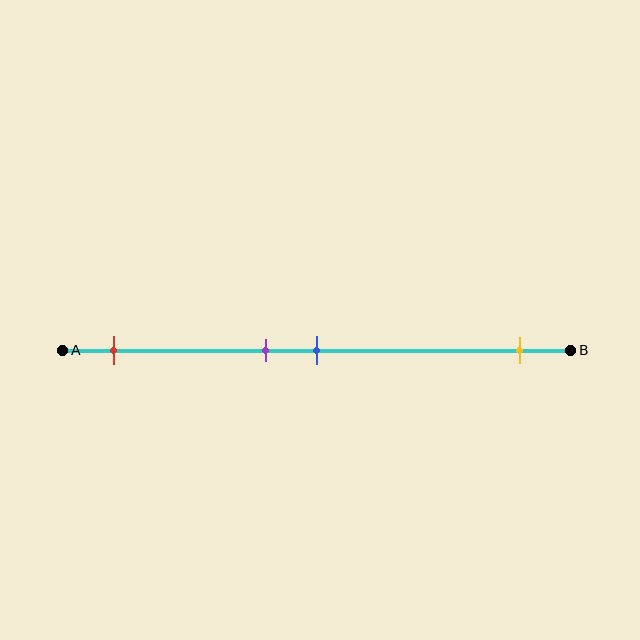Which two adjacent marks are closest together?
The purple and blue marks are the closest adjacent pair.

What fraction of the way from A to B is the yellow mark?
The yellow mark is approximately 90% (0.9) of the way from A to B.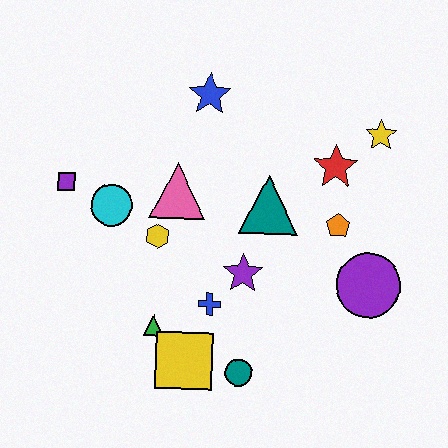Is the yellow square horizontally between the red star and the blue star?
No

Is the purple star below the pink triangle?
Yes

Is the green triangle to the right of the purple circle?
No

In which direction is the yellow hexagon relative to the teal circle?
The yellow hexagon is above the teal circle.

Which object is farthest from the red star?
The purple square is farthest from the red star.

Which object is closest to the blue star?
The pink triangle is closest to the blue star.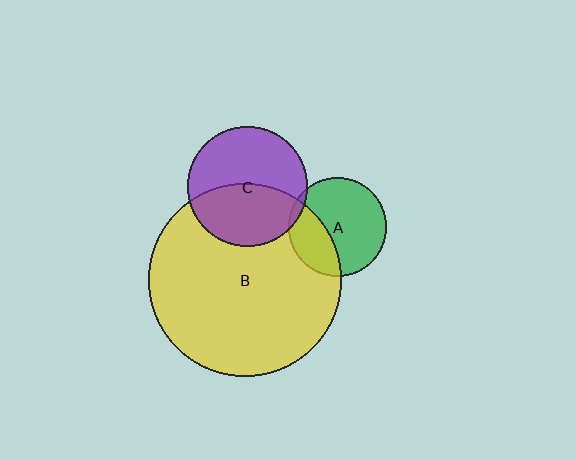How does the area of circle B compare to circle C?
Approximately 2.6 times.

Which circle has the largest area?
Circle B (yellow).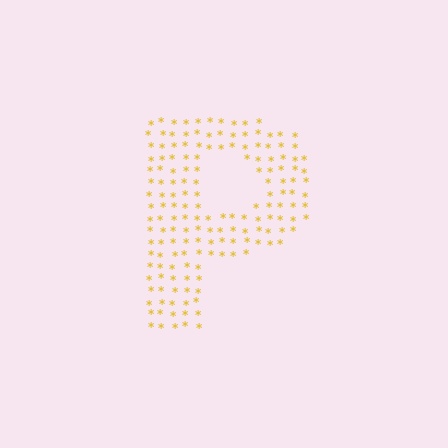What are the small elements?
The small elements are asterisks.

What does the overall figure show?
The overall figure shows the letter P.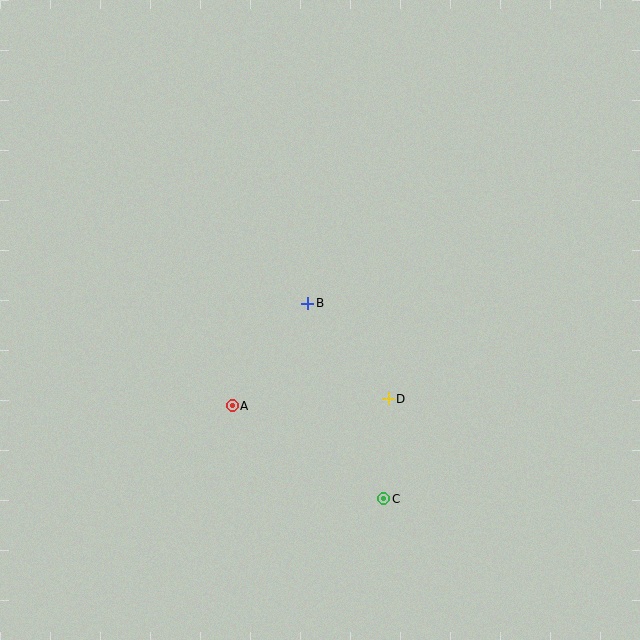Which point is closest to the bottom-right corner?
Point C is closest to the bottom-right corner.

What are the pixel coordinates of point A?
Point A is at (232, 406).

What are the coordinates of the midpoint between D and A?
The midpoint between D and A is at (310, 402).